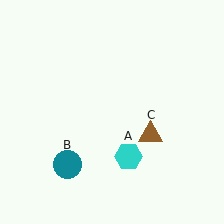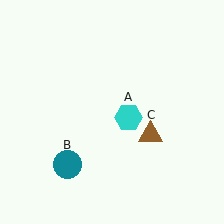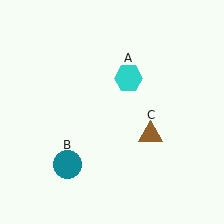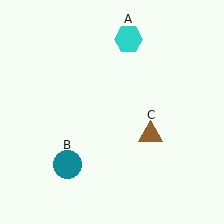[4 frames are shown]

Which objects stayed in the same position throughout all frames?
Teal circle (object B) and brown triangle (object C) remained stationary.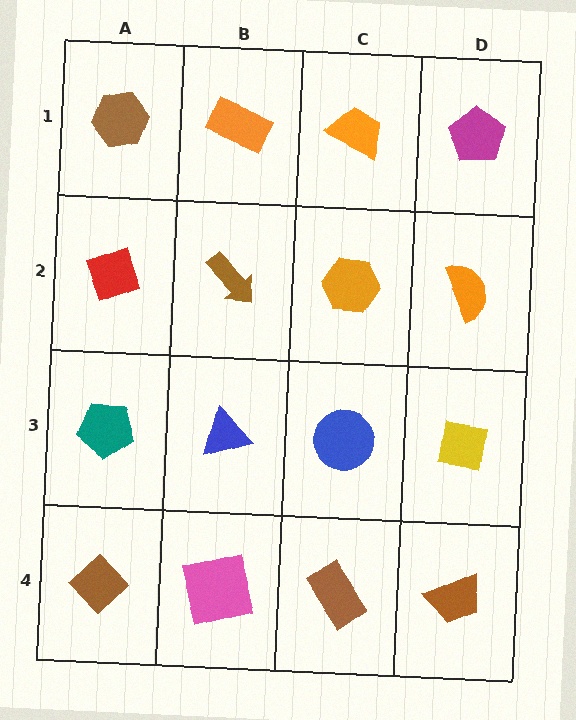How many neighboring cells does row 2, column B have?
4.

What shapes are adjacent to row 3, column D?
An orange semicircle (row 2, column D), a brown trapezoid (row 4, column D), a blue circle (row 3, column C).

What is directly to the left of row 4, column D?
A brown rectangle.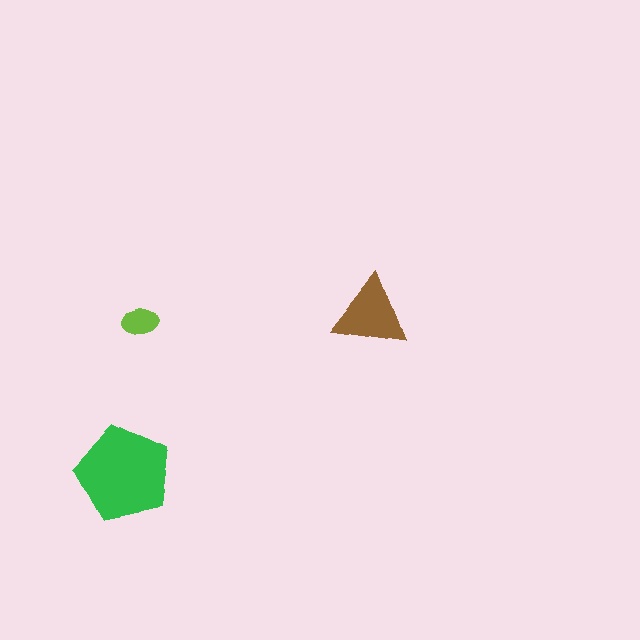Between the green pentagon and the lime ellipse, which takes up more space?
The green pentagon.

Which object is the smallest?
The lime ellipse.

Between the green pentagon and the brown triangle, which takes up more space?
The green pentagon.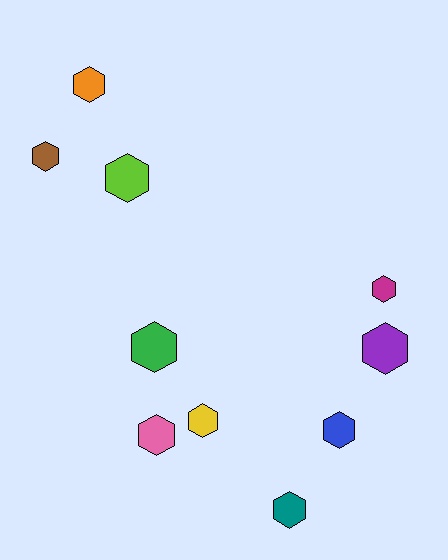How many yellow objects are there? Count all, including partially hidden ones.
There is 1 yellow object.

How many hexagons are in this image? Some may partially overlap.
There are 10 hexagons.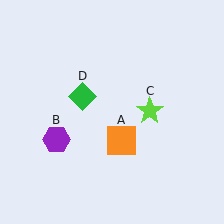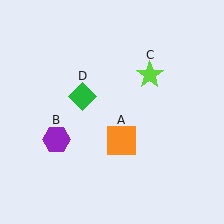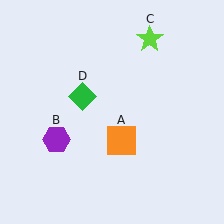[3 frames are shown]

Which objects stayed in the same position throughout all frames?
Orange square (object A) and purple hexagon (object B) and green diamond (object D) remained stationary.